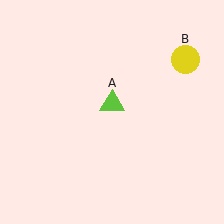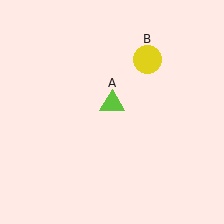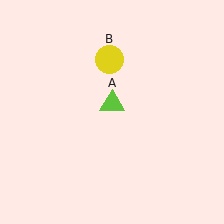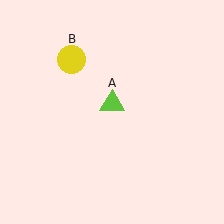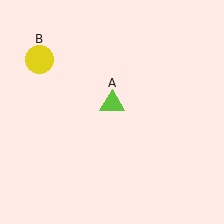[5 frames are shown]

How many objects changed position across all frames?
1 object changed position: yellow circle (object B).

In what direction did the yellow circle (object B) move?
The yellow circle (object B) moved left.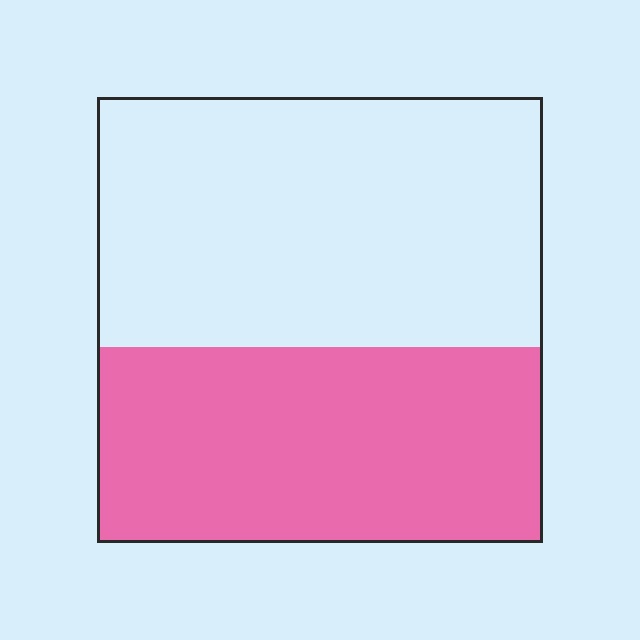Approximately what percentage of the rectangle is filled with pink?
Approximately 45%.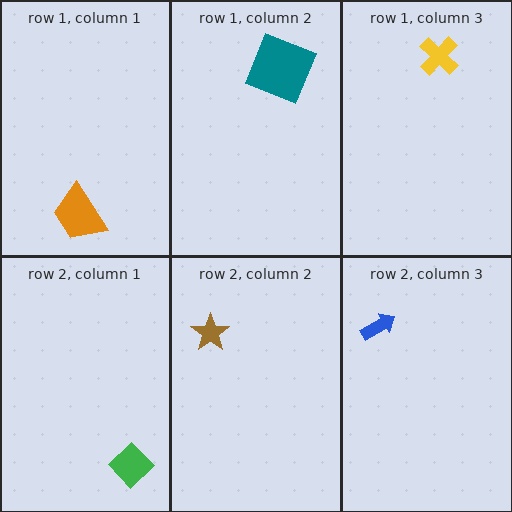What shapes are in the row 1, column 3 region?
The yellow cross.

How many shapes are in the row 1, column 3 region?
1.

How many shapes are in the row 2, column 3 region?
1.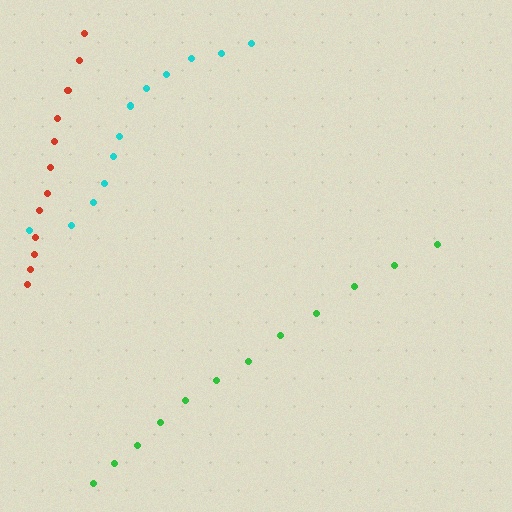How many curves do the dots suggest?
There are 3 distinct paths.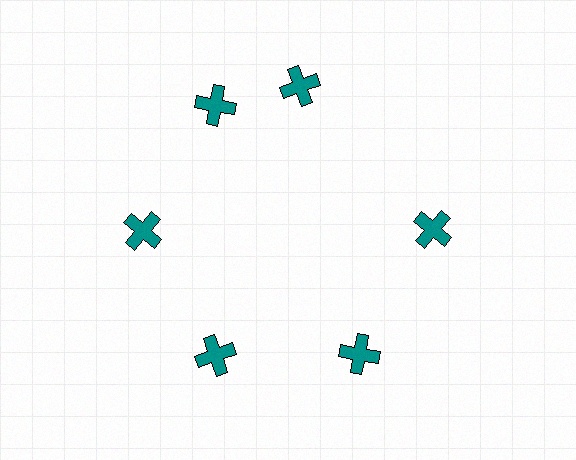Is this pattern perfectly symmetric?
No. The 6 teal crosses are arranged in a ring, but one element near the 1 o'clock position is rotated out of alignment along the ring, breaking the 6-fold rotational symmetry.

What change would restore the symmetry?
The symmetry would be restored by rotating it back into even spacing with its neighbors so that all 6 crosses sit at equal angles and equal distance from the center.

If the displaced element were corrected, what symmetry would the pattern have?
It would have 6-fold rotational symmetry — the pattern would map onto itself every 60 degrees.